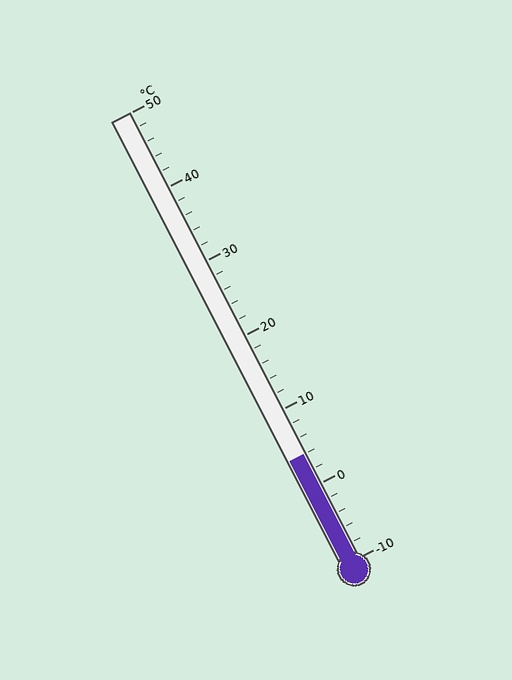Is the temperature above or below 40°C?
The temperature is below 40°C.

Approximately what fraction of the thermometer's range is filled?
The thermometer is filled to approximately 25% of its range.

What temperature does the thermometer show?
The thermometer shows approximately 4°C.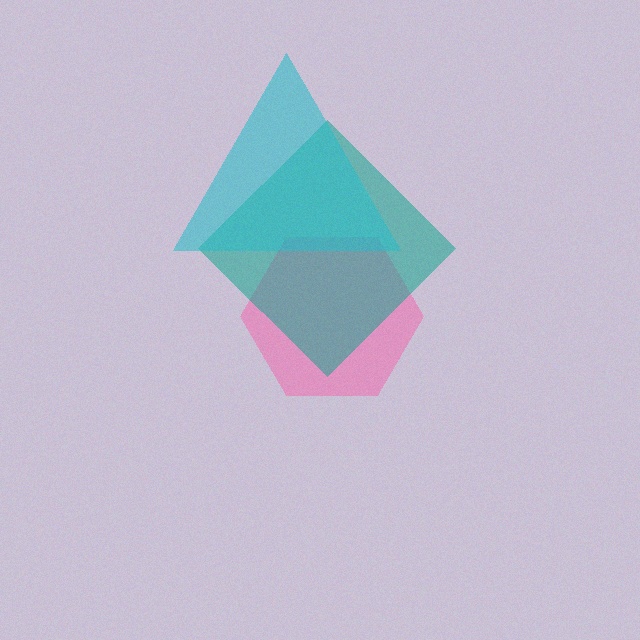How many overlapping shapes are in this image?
There are 3 overlapping shapes in the image.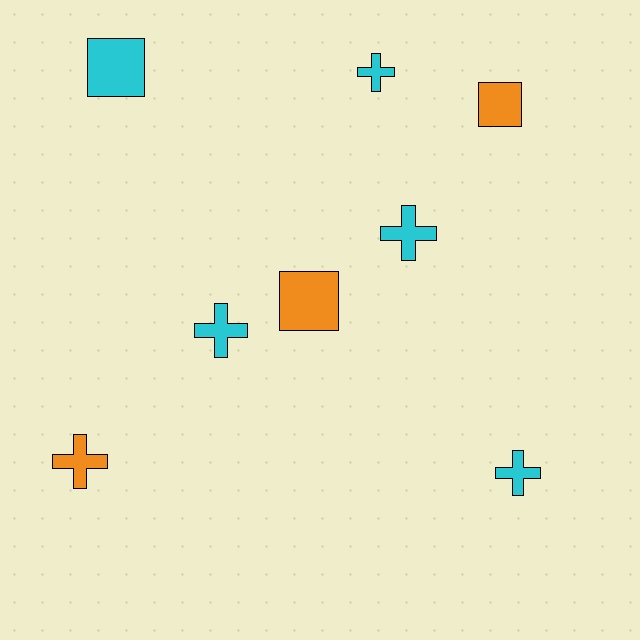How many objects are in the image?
There are 8 objects.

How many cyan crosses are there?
There are 4 cyan crosses.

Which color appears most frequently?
Cyan, with 5 objects.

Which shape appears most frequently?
Cross, with 5 objects.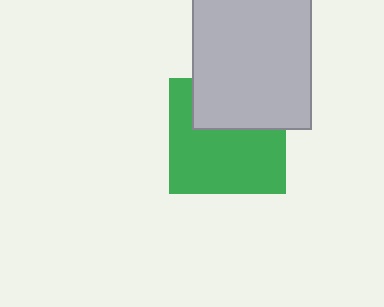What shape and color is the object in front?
The object in front is a light gray rectangle.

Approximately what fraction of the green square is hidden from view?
Roughly 36% of the green square is hidden behind the light gray rectangle.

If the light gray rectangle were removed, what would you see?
You would see the complete green square.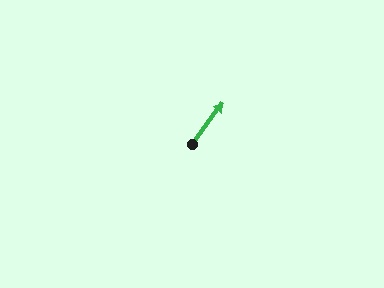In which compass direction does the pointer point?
Northeast.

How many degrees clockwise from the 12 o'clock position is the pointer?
Approximately 37 degrees.